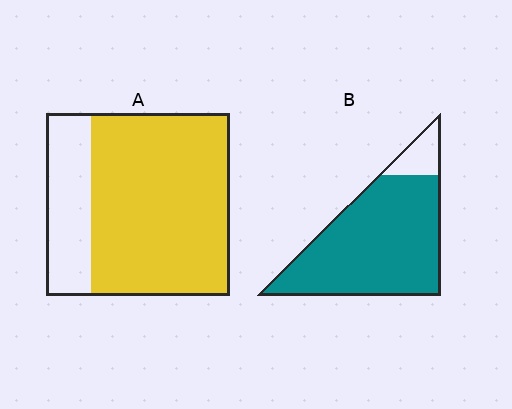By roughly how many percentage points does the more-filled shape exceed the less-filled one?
By roughly 15 percentage points (B over A).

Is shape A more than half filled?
Yes.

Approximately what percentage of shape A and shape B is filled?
A is approximately 75% and B is approximately 90%.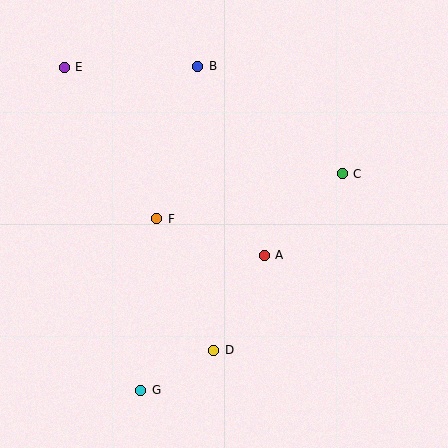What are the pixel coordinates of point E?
Point E is at (64, 67).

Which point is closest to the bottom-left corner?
Point G is closest to the bottom-left corner.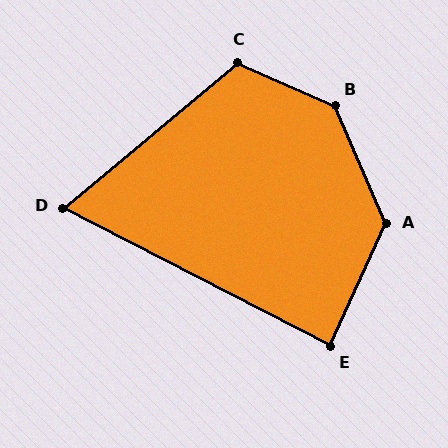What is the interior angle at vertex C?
Approximately 116 degrees (obtuse).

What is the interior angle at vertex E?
Approximately 87 degrees (approximately right).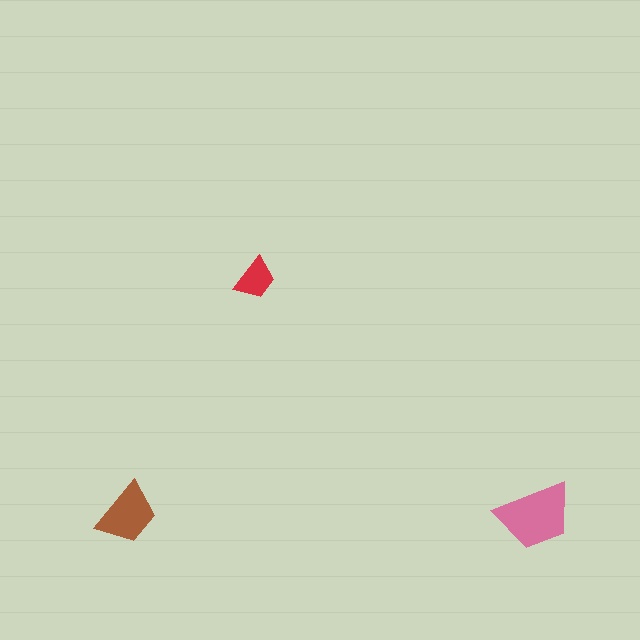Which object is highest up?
The red trapezoid is topmost.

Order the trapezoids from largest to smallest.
the pink one, the brown one, the red one.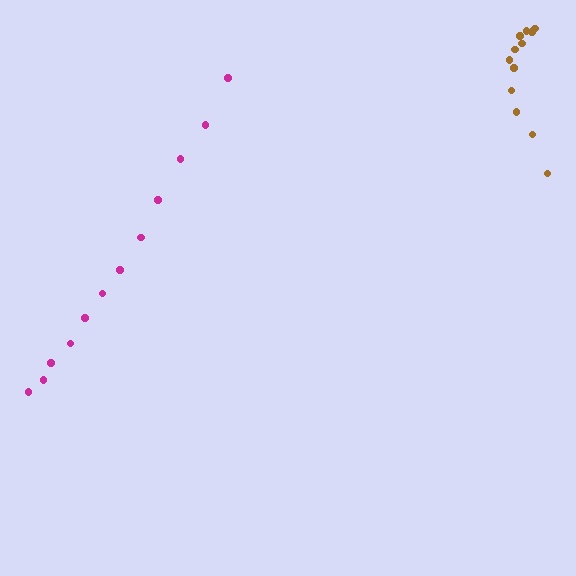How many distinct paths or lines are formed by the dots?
There are 2 distinct paths.